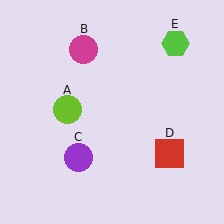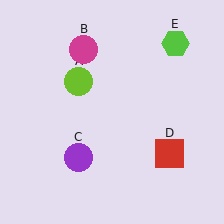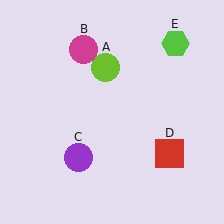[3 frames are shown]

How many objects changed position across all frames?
1 object changed position: lime circle (object A).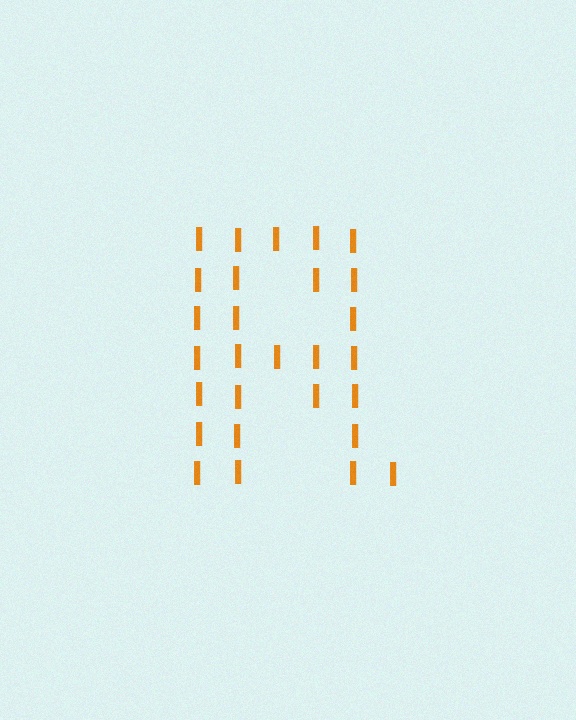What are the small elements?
The small elements are letter I's.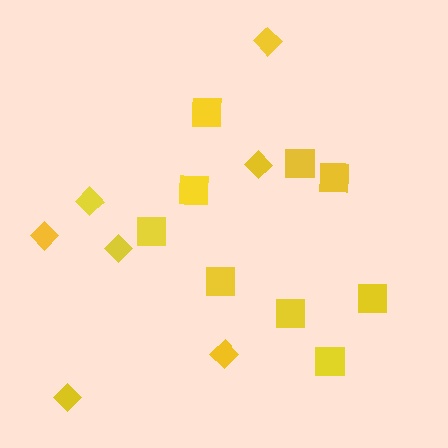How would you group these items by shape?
There are 2 groups: one group of diamonds (7) and one group of squares (9).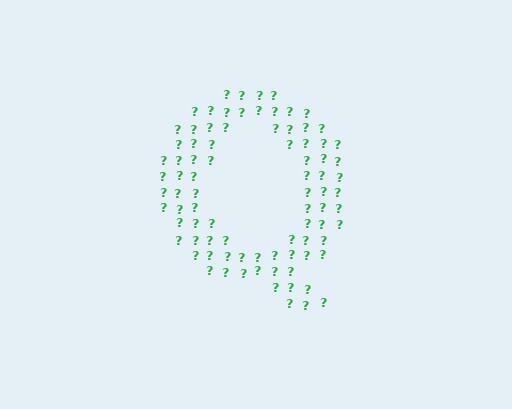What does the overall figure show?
The overall figure shows the letter Q.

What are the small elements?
The small elements are question marks.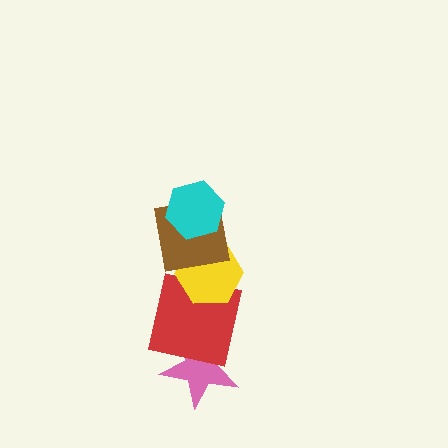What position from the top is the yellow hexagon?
The yellow hexagon is 3rd from the top.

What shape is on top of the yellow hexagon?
The brown square is on top of the yellow hexagon.